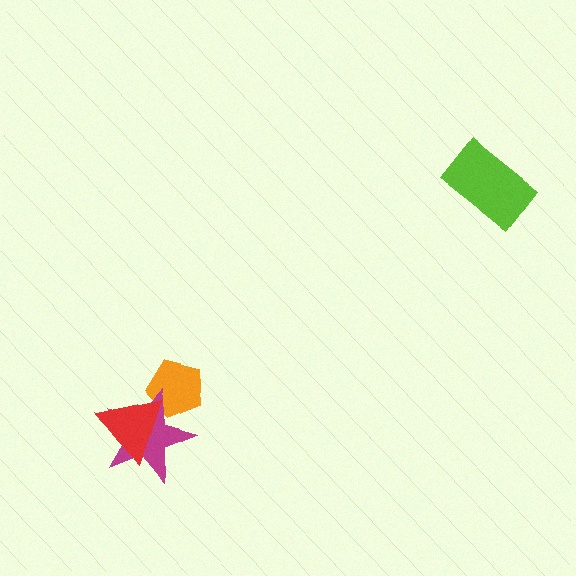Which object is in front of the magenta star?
The red triangle is in front of the magenta star.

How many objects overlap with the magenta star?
2 objects overlap with the magenta star.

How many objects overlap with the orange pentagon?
2 objects overlap with the orange pentagon.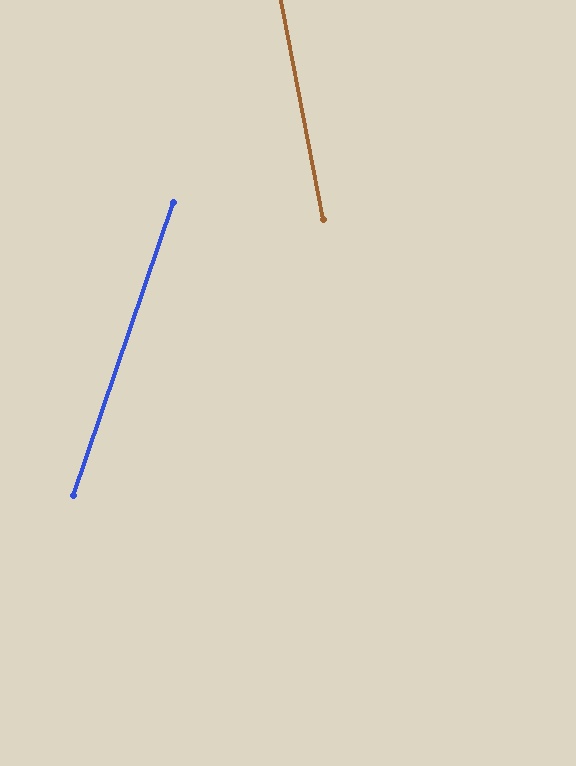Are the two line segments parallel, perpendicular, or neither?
Neither parallel nor perpendicular — they differ by about 30°.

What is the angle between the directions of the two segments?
Approximately 30 degrees.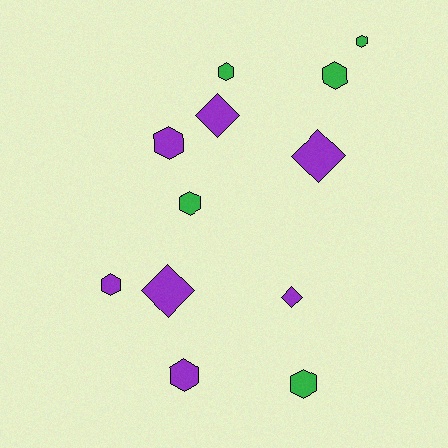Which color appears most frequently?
Purple, with 7 objects.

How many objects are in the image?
There are 12 objects.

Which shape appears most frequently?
Hexagon, with 8 objects.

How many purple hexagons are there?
There are 3 purple hexagons.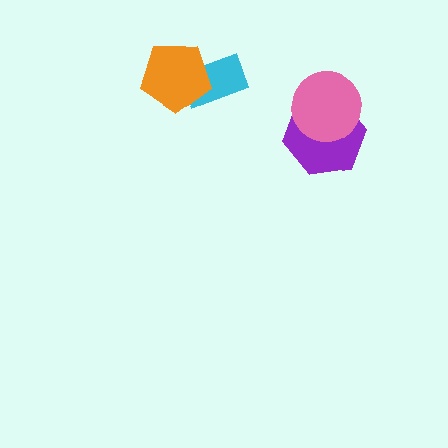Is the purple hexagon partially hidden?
Yes, it is partially covered by another shape.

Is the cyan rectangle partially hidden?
Yes, it is partially covered by another shape.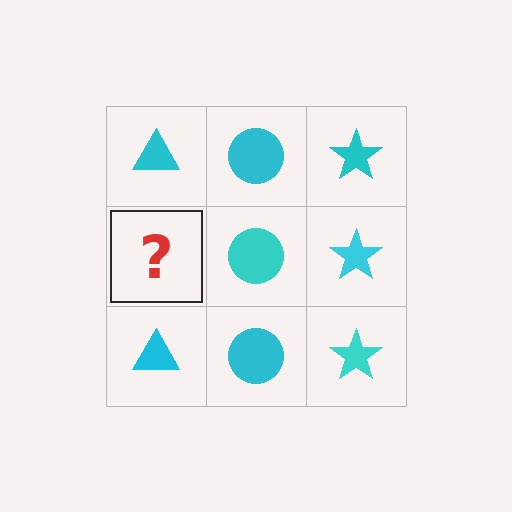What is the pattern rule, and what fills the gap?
The rule is that each column has a consistent shape. The gap should be filled with a cyan triangle.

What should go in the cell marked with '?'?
The missing cell should contain a cyan triangle.